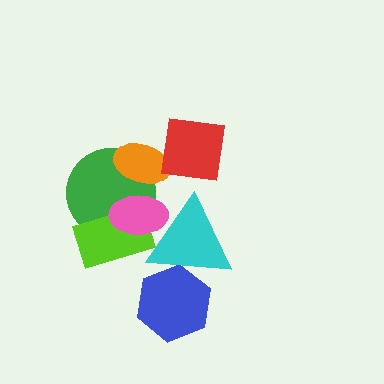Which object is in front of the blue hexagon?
The cyan triangle is in front of the blue hexagon.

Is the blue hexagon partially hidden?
Yes, it is partially covered by another shape.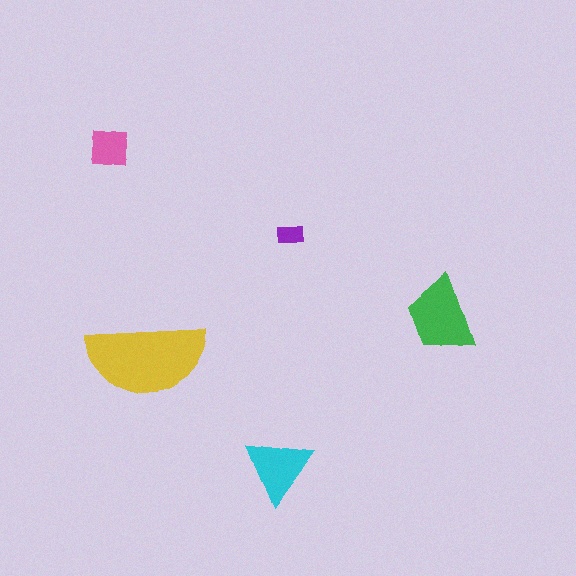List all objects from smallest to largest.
The purple rectangle, the pink square, the cyan triangle, the green trapezoid, the yellow semicircle.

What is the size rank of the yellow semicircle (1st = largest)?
1st.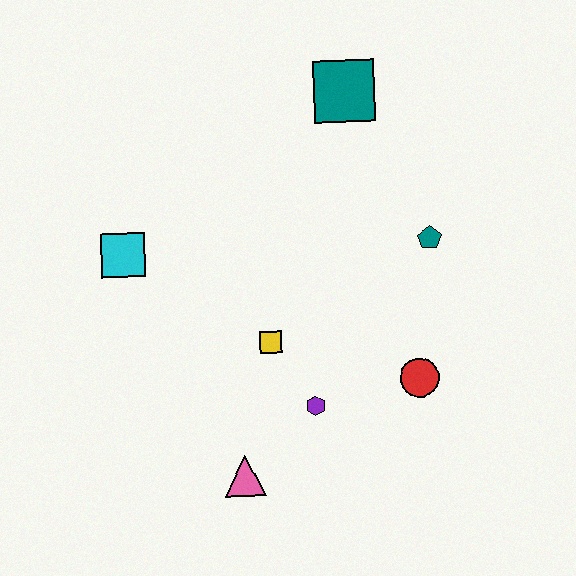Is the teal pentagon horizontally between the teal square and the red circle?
No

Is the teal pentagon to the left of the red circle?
No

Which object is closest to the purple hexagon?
The yellow square is closest to the purple hexagon.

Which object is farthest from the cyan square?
The red circle is farthest from the cyan square.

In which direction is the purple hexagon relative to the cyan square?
The purple hexagon is to the right of the cyan square.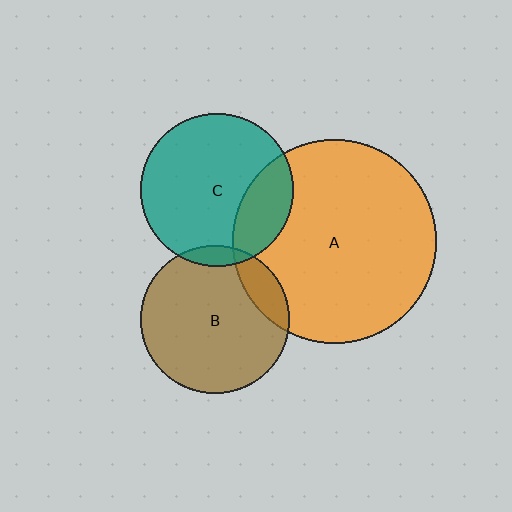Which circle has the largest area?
Circle A (orange).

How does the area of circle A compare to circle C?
Approximately 1.8 times.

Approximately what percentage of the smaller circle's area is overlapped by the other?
Approximately 15%.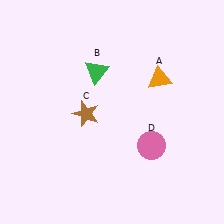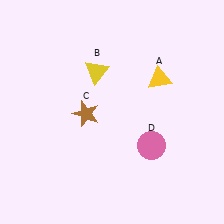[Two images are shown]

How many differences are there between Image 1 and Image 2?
There are 2 differences between the two images.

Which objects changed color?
A changed from orange to yellow. B changed from green to yellow.